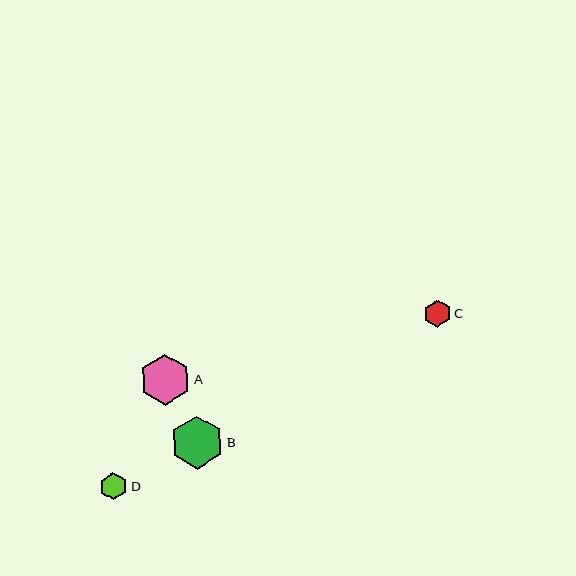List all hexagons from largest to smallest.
From largest to smallest: B, A, D, C.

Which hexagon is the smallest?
Hexagon C is the smallest with a size of approximately 27 pixels.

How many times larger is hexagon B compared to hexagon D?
Hexagon B is approximately 1.9 times the size of hexagon D.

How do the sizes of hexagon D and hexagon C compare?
Hexagon D and hexagon C are approximately the same size.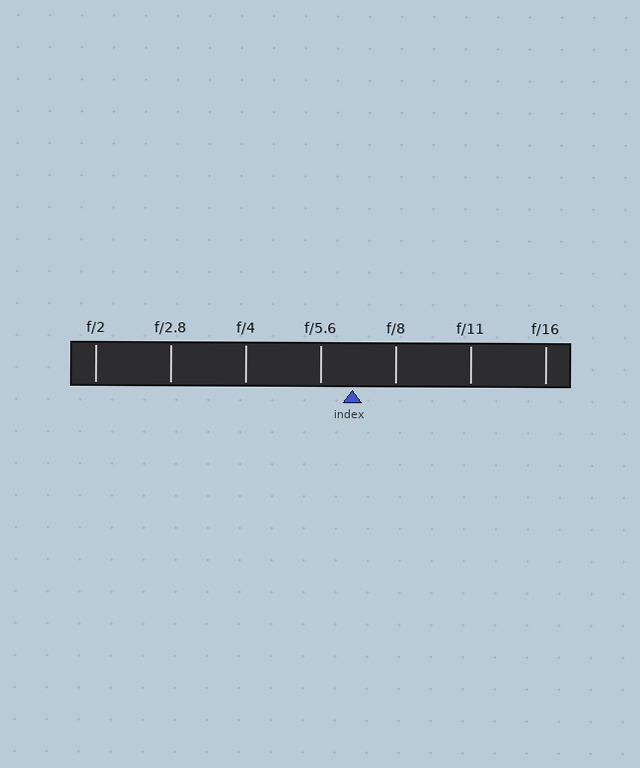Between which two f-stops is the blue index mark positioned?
The index mark is between f/5.6 and f/8.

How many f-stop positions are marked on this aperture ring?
There are 7 f-stop positions marked.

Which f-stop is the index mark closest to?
The index mark is closest to f/5.6.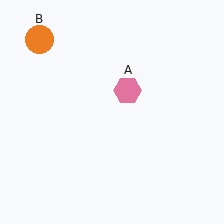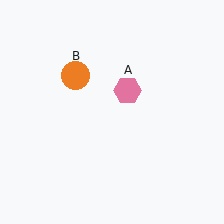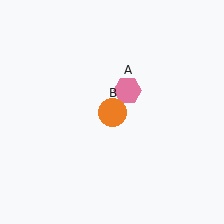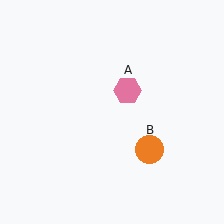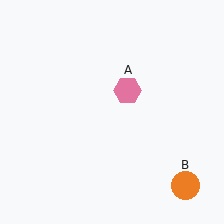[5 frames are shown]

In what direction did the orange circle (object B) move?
The orange circle (object B) moved down and to the right.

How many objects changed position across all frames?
1 object changed position: orange circle (object B).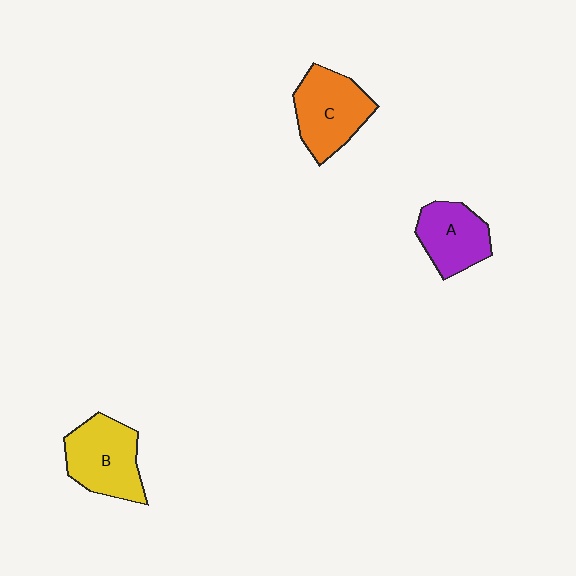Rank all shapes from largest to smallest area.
From largest to smallest: B (yellow), C (orange), A (purple).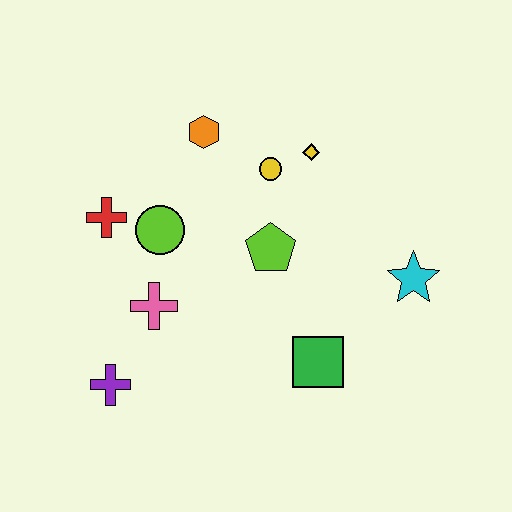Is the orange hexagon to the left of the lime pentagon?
Yes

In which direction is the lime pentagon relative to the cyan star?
The lime pentagon is to the left of the cyan star.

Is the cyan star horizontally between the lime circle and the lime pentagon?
No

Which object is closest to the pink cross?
The lime circle is closest to the pink cross.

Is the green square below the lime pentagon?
Yes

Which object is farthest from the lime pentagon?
The purple cross is farthest from the lime pentagon.